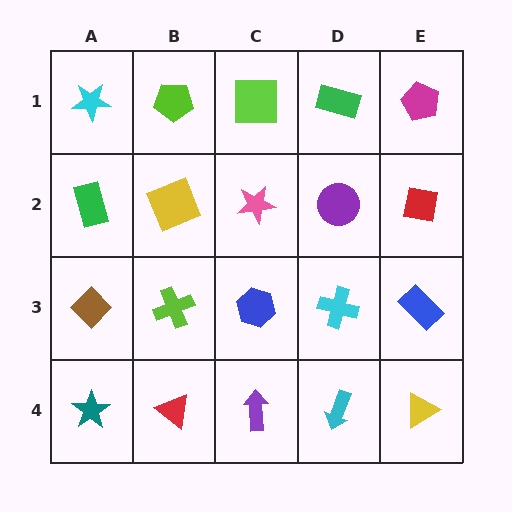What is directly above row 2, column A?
A cyan star.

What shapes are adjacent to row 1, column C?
A pink star (row 2, column C), a lime pentagon (row 1, column B), a green rectangle (row 1, column D).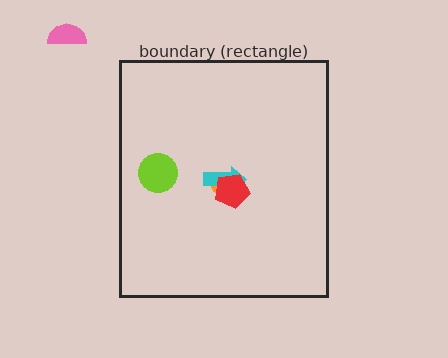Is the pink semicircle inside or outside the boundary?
Outside.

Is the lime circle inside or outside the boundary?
Inside.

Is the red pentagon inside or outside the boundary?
Inside.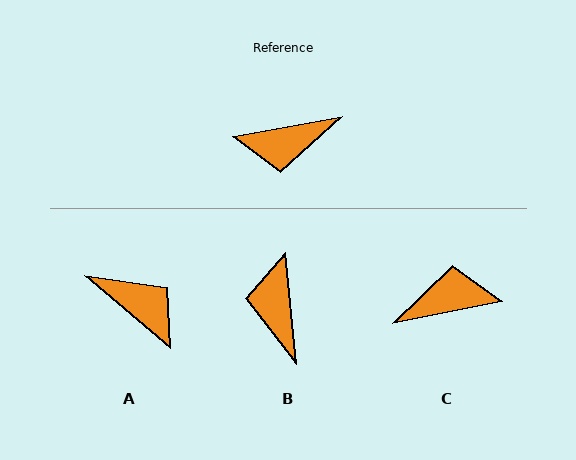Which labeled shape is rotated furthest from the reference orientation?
C, about 179 degrees away.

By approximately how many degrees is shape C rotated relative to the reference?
Approximately 179 degrees clockwise.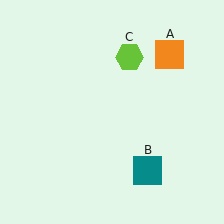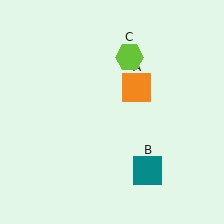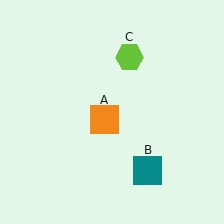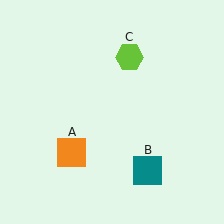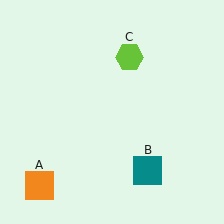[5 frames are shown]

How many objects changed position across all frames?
1 object changed position: orange square (object A).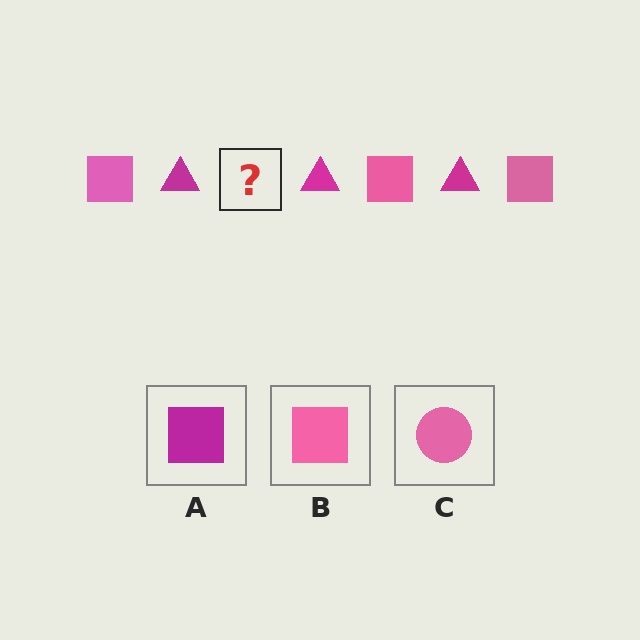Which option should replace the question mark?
Option B.